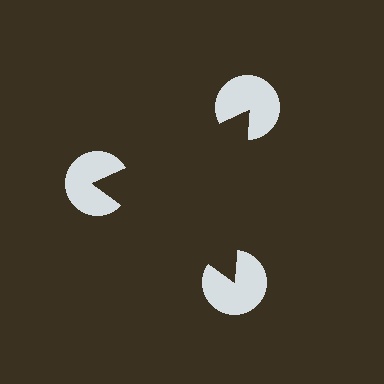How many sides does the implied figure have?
3 sides.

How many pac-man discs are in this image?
There are 3 — one at each vertex of the illusory triangle.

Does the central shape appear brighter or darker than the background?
It typically appears slightly darker than the background, even though no actual brightness change is drawn.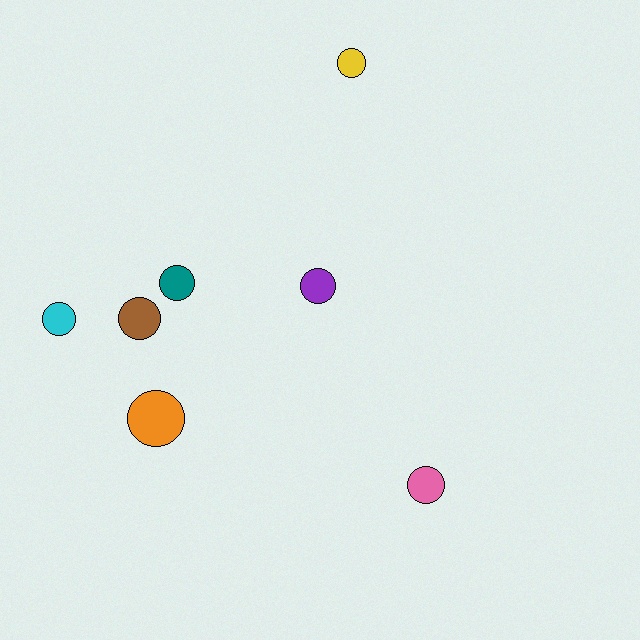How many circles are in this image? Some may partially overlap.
There are 7 circles.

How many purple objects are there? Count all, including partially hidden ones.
There is 1 purple object.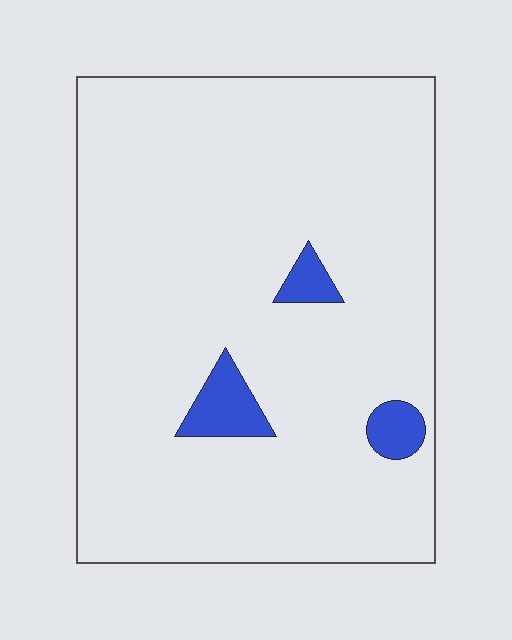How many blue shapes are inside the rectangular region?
3.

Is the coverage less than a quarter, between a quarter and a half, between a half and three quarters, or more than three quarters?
Less than a quarter.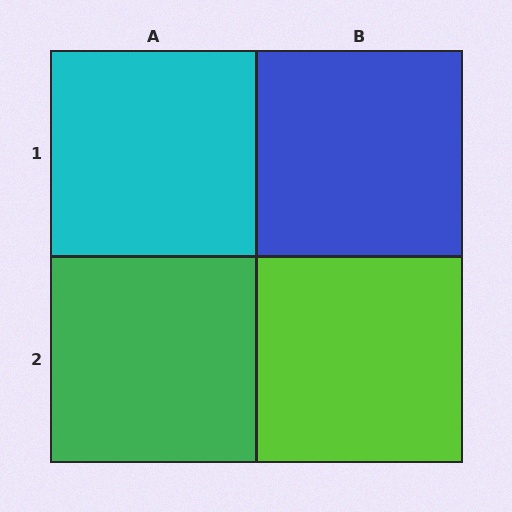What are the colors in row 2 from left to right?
Green, lime.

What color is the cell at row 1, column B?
Blue.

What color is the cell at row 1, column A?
Cyan.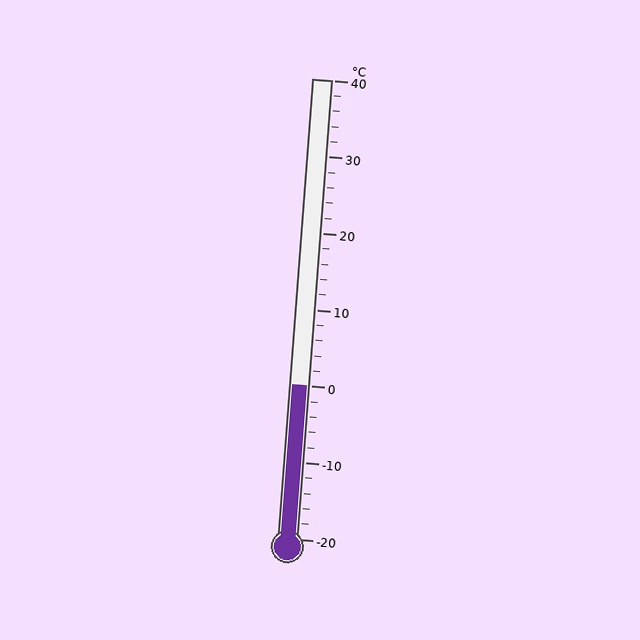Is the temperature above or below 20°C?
The temperature is below 20°C.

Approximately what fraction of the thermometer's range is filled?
The thermometer is filled to approximately 35% of its range.